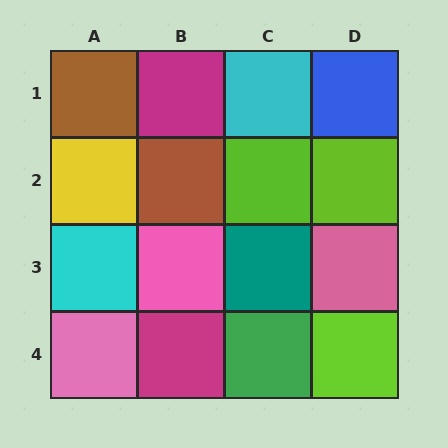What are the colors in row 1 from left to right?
Brown, magenta, cyan, blue.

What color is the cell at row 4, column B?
Magenta.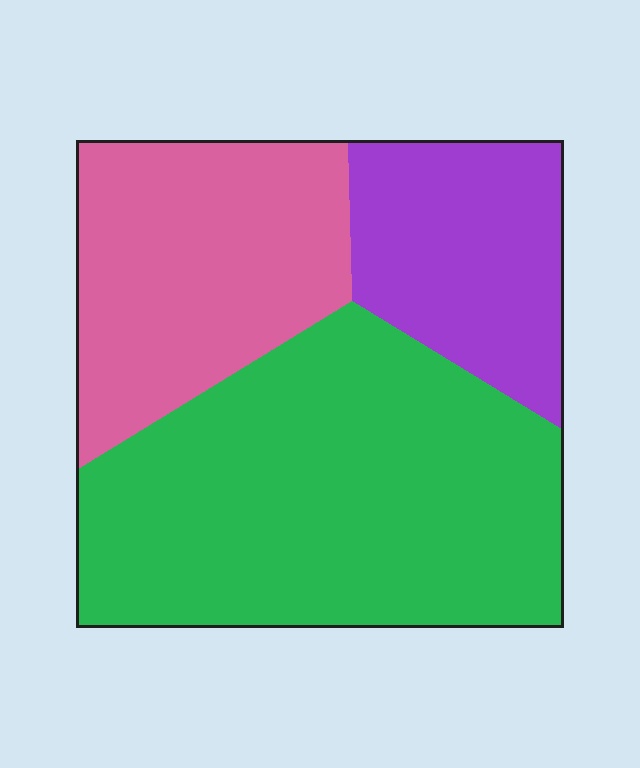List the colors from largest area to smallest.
From largest to smallest: green, pink, purple.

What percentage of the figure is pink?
Pink covers about 30% of the figure.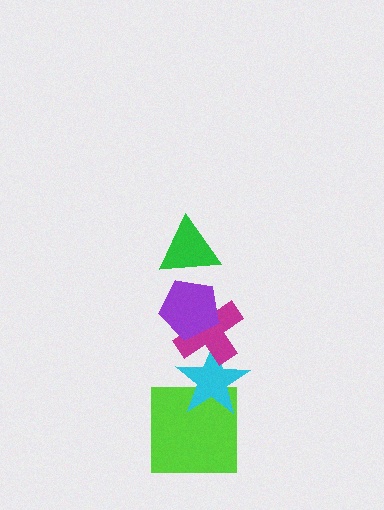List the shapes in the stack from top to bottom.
From top to bottom: the green triangle, the purple pentagon, the magenta cross, the cyan star, the lime square.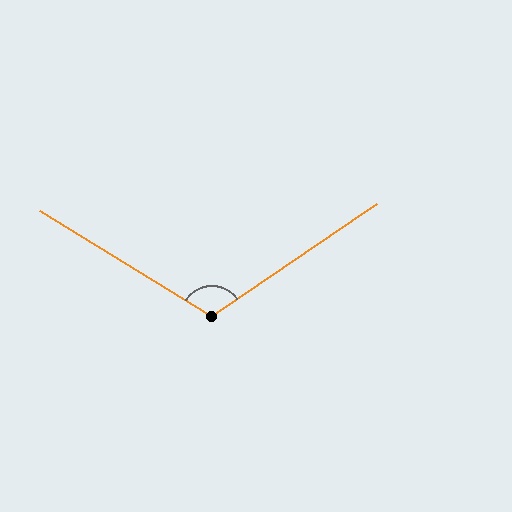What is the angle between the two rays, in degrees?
Approximately 114 degrees.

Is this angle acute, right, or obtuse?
It is obtuse.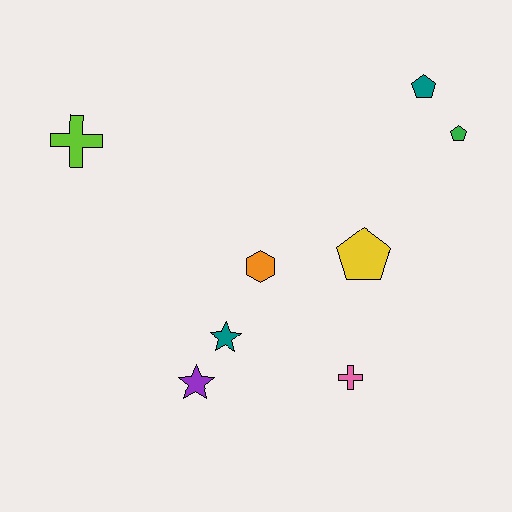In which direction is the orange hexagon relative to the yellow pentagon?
The orange hexagon is to the left of the yellow pentagon.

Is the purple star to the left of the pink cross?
Yes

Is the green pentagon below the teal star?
No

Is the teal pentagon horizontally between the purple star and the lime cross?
No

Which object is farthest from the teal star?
The teal pentagon is farthest from the teal star.